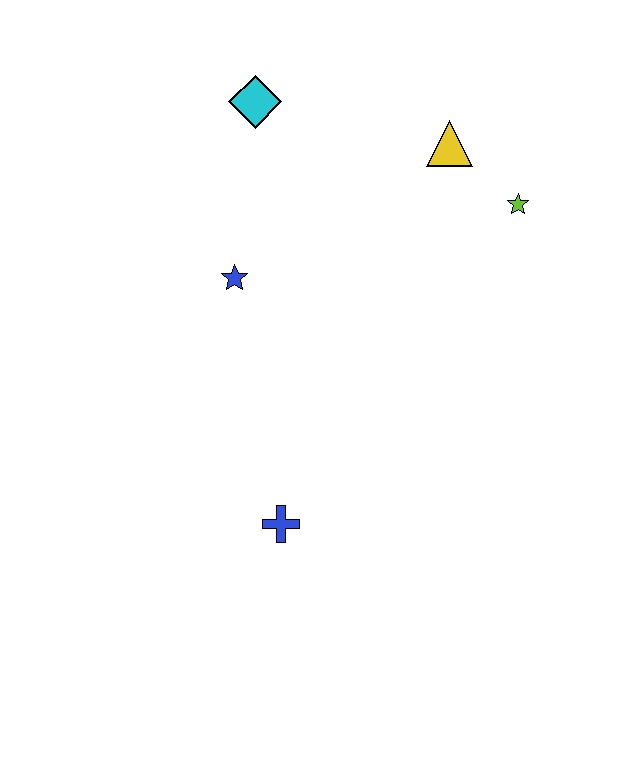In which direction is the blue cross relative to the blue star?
The blue cross is below the blue star.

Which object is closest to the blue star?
The cyan diamond is closest to the blue star.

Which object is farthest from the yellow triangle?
The blue cross is farthest from the yellow triangle.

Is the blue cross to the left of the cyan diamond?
No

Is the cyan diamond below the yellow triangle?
No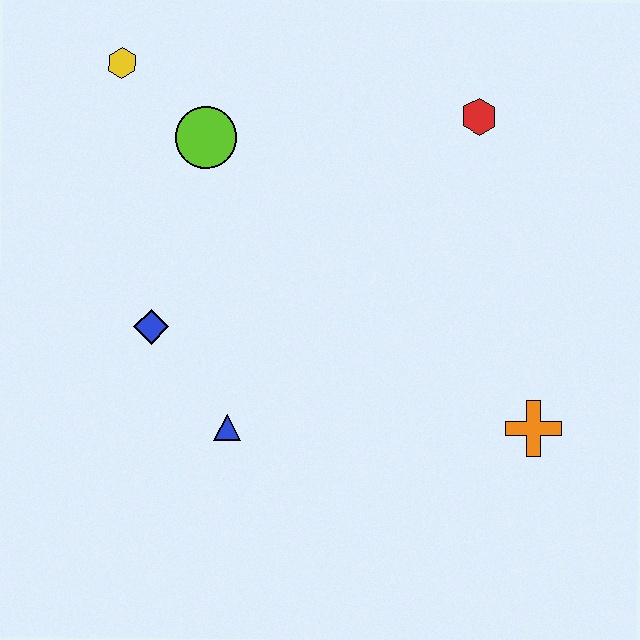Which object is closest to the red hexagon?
The lime circle is closest to the red hexagon.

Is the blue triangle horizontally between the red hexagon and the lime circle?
Yes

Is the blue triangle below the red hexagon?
Yes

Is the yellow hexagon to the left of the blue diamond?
Yes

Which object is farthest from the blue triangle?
The red hexagon is farthest from the blue triangle.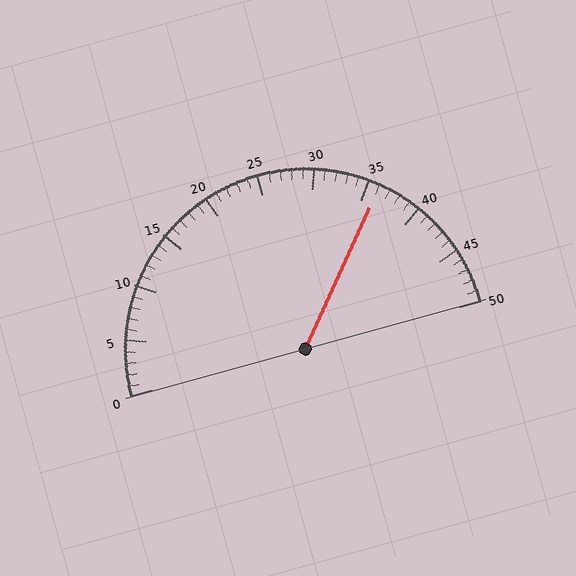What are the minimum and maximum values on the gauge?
The gauge ranges from 0 to 50.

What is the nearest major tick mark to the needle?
The nearest major tick mark is 35.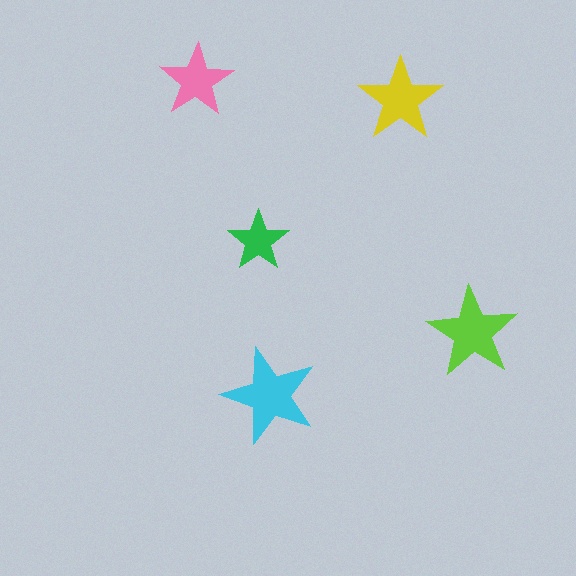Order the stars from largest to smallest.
the cyan one, the lime one, the yellow one, the pink one, the green one.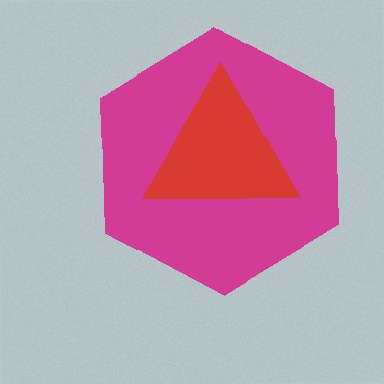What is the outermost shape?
The magenta hexagon.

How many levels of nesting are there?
2.